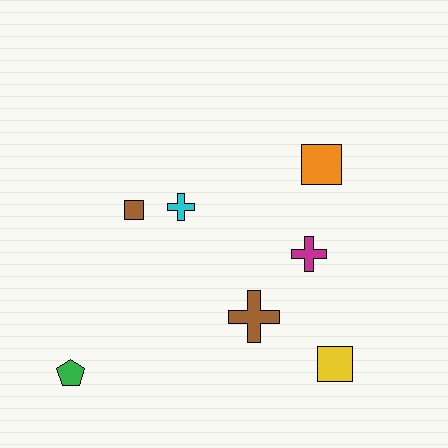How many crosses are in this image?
There are 3 crosses.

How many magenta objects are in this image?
There is 1 magenta object.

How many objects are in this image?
There are 7 objects.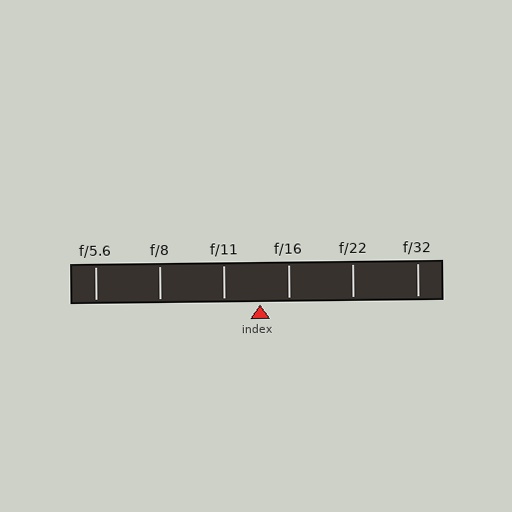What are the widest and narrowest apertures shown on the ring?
The widest aperture shown is f/5.6 and the narrowest is f/32.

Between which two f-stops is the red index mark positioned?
The index mark is between f/11 and f/16.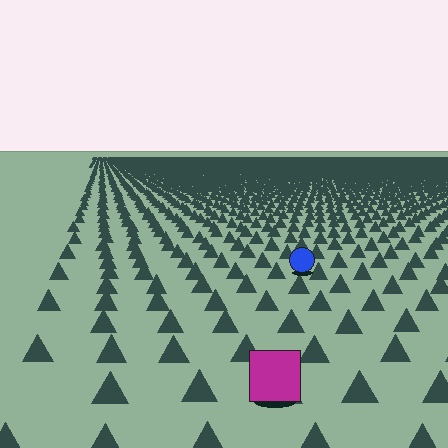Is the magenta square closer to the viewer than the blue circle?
Yes. The magenta square is closer — you can tell from the texture gradient: the ground texture is coarser near it.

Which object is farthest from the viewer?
The blue circle is farthest from the viewer. It appears smaller and the ground texture around it is denser.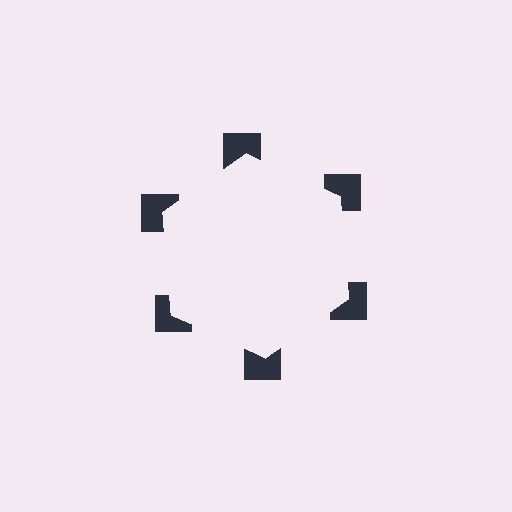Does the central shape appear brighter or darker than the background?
It typically appears slightly brighter than the background, even though no actual brightness change is drawn.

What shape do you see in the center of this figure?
An illusory hexagon — its edges are inferred from the aligned wedge cuts in the notched squares, not physically drawn.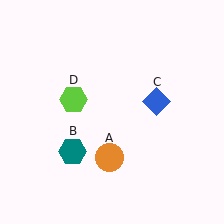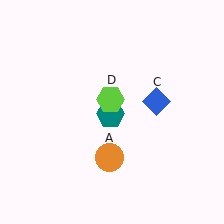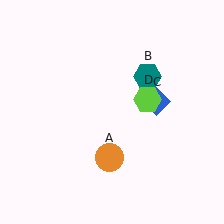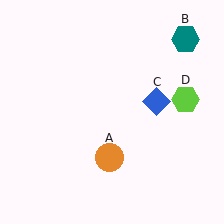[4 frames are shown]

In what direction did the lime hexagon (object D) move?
The lime hexagon (object D) moved right.